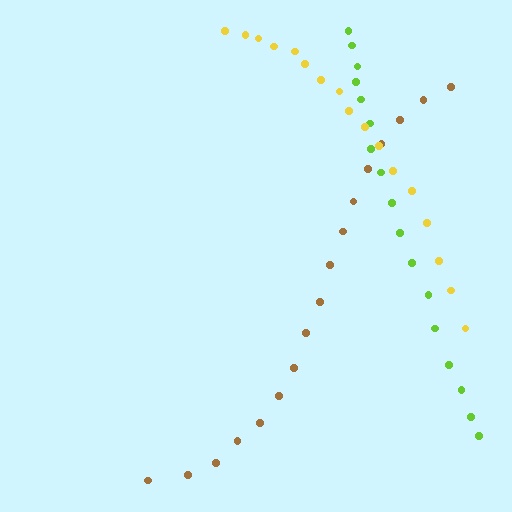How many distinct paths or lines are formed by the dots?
There are 3 distinct paths.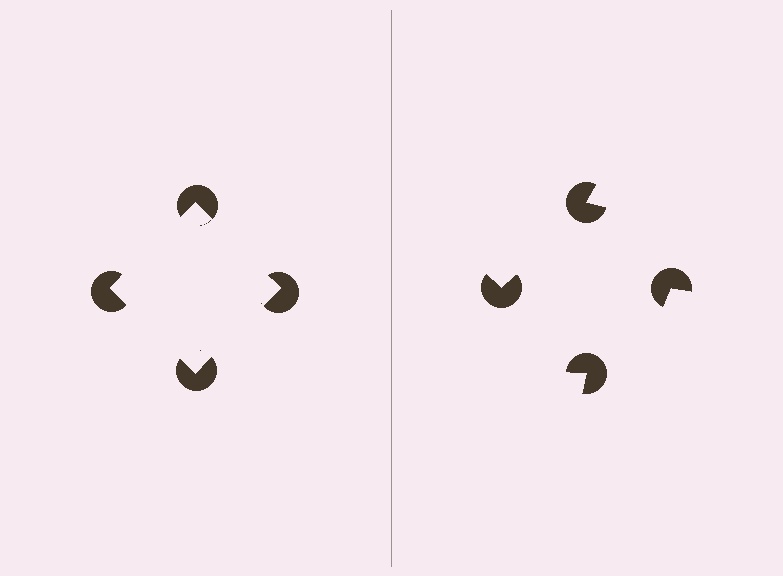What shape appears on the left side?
An illusory square.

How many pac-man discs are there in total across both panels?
8 — 4 on each side.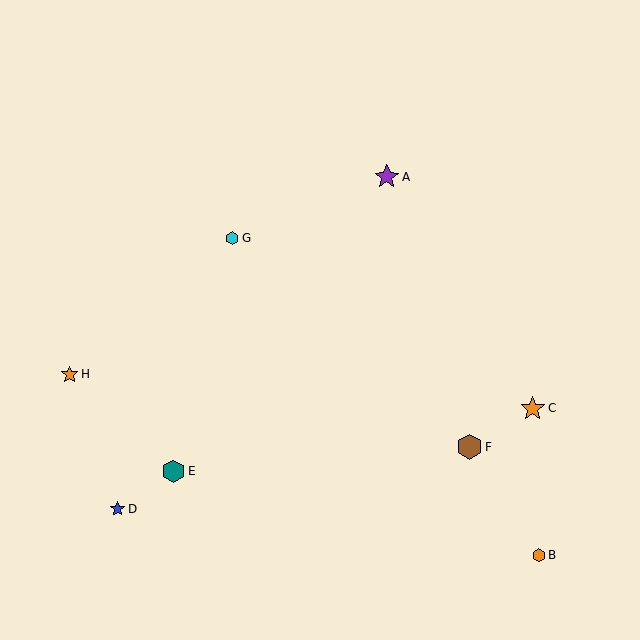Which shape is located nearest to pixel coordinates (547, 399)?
The orange star (labeled C) at (533, 408) is nearest to that location.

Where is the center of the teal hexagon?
The center of the teal hexagon is at (174, 471).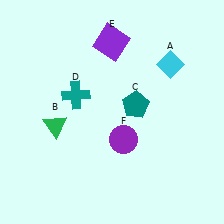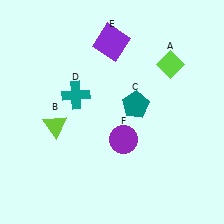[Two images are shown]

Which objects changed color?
A changed from cyan to lime. B changed from green to lime.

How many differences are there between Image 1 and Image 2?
There are 2 differences between the two images.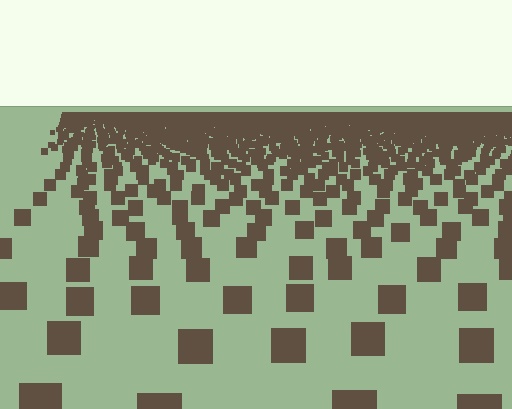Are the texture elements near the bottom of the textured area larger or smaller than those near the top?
Larger. Near the bottom, elements are closer to the viewer and appear at a bigger on-screen size.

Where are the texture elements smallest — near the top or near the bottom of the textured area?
Near the top.